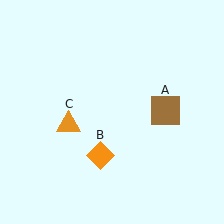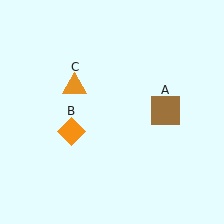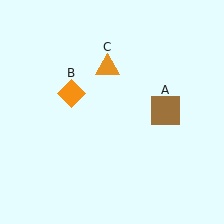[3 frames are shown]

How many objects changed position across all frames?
2 objects changed position: orange diamond (object B), orange triangle (object C).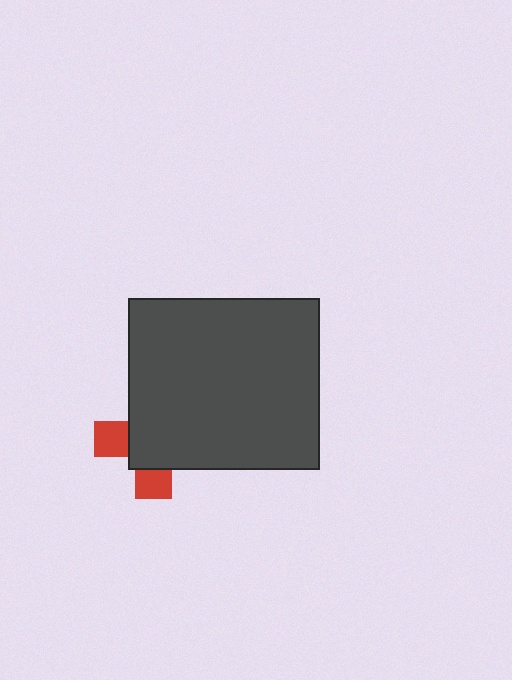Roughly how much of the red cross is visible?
A small part of it is visible (roughly 31%).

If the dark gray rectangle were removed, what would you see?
You would see the complete red cross.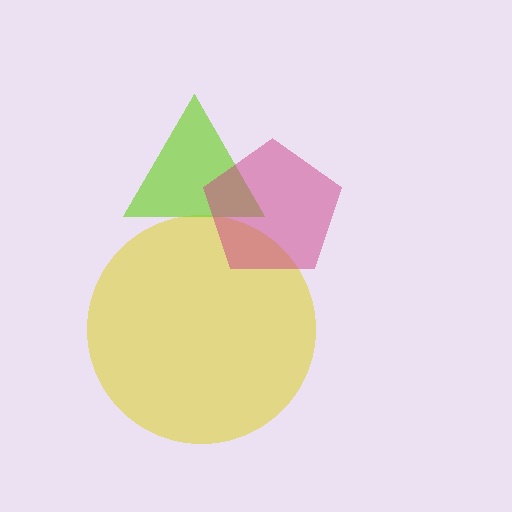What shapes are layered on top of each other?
The layered shapes are: a yellow circle, a lime triangle, a magenta pentagon.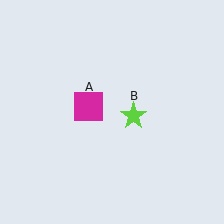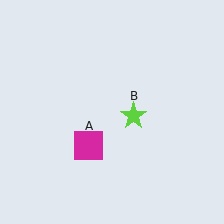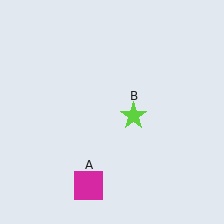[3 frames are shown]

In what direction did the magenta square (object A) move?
The magenta square (object A) moved down.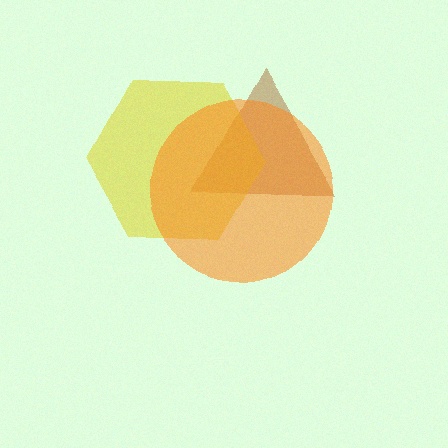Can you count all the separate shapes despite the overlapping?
Yes, there are 3 separate shapes.